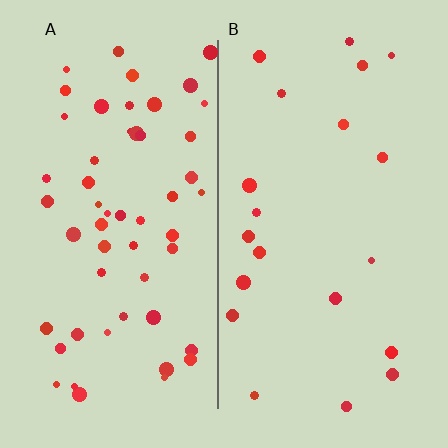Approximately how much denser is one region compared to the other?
Approximately 2.7× — region A over region B.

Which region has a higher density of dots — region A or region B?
A (the left).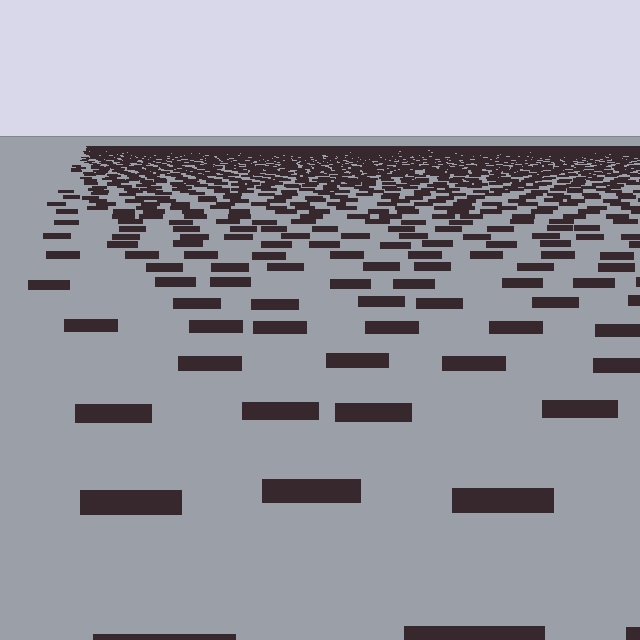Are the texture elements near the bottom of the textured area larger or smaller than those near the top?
Larger. Near the bottom, elements are closer to the viewer and appear at a bigger on-screen size.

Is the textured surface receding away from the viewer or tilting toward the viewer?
The surface is receding away from the viewer. Texture elements get smaller and denser toward the top.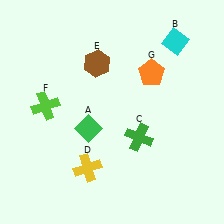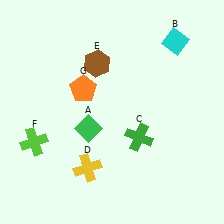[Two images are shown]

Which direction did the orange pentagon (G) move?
The orange pentagon (G) moved left.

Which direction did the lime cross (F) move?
The lime cross (F) moved down.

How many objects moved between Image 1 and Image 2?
2 objects moved between the two images.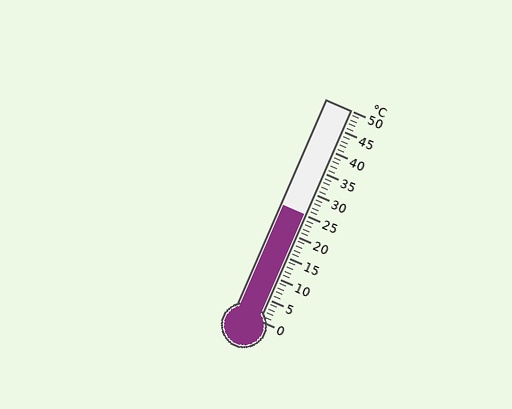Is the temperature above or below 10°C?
The temperature is above 10°C.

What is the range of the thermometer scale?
The thermometer scale ranges from 0°C to 50°C.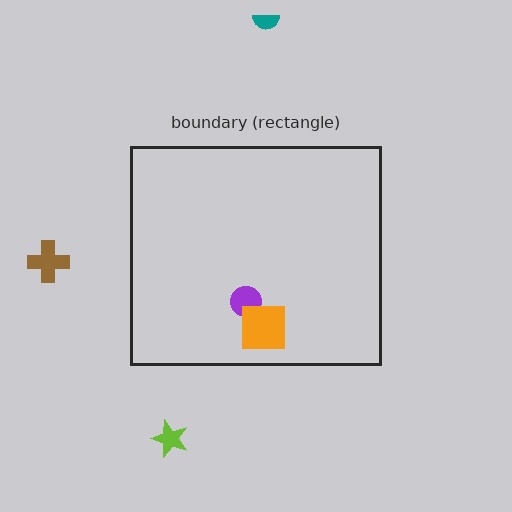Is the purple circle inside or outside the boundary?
Inside.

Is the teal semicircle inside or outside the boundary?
Outside.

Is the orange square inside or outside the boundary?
Inside.